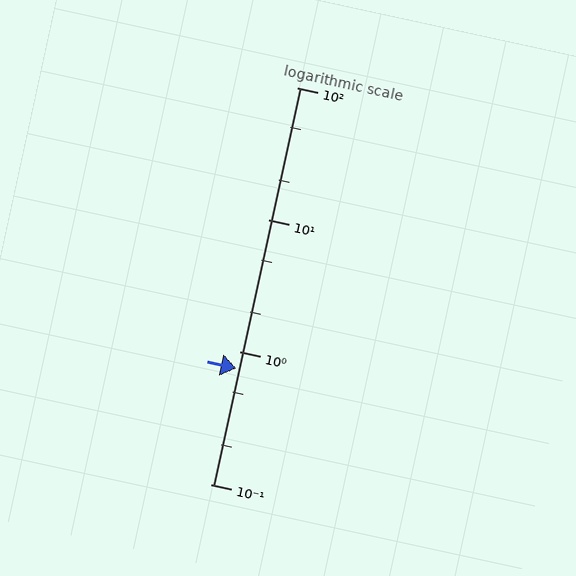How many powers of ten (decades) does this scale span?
The scale spans 3 decades, from 0.1 to 100.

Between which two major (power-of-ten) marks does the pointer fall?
The pointer is between 0.1 and 1.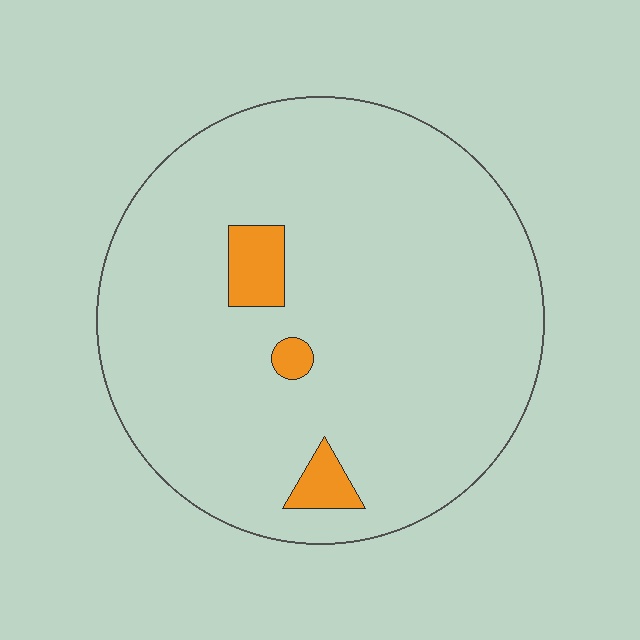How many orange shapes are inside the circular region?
3.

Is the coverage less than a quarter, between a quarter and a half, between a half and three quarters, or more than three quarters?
Less than a quarter.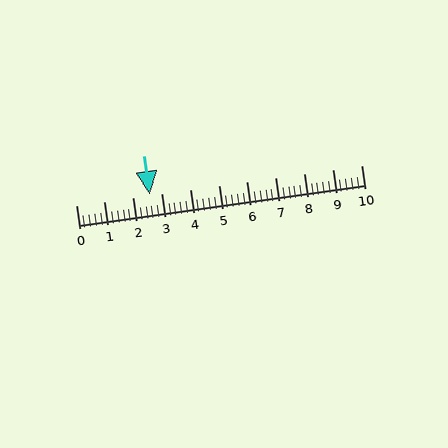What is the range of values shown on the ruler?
The ruler shows values from 0 to 10.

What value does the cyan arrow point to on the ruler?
The cyan arrow points to approximately 2.6.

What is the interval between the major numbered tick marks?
The major tick marks are spaced 1 units apart.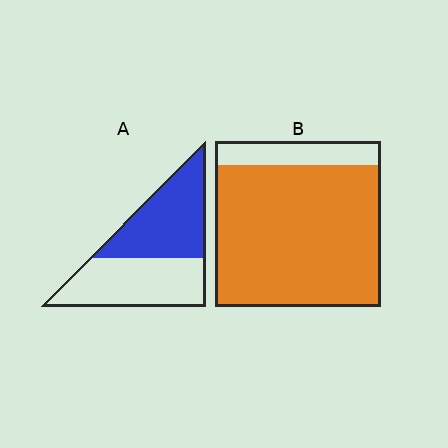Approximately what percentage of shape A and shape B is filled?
A is approximately 50% and B is approximately 85%.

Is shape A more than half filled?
Roughly half.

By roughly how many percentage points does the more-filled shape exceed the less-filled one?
By roughly 35 percentage points (B over A).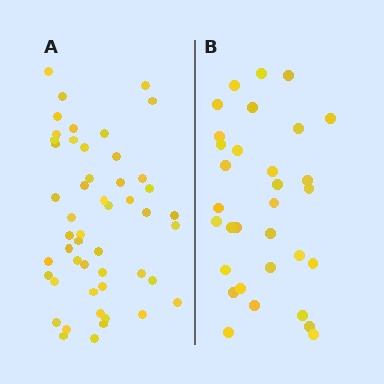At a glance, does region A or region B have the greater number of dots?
Region A (the left region) has more dots.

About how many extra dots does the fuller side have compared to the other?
Region A has approximately 20 more dots than region B.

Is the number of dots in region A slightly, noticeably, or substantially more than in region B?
Region A has substantially more. The ratio is roughly 1.6 to 1.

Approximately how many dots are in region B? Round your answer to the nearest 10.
About 30 dots. (The exact count is 32, which rounds to 30.)